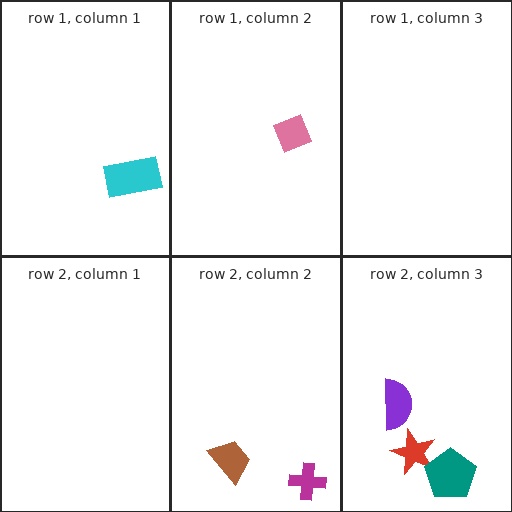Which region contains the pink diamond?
The row 1, column 2 region.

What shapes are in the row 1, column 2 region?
The pink diamond.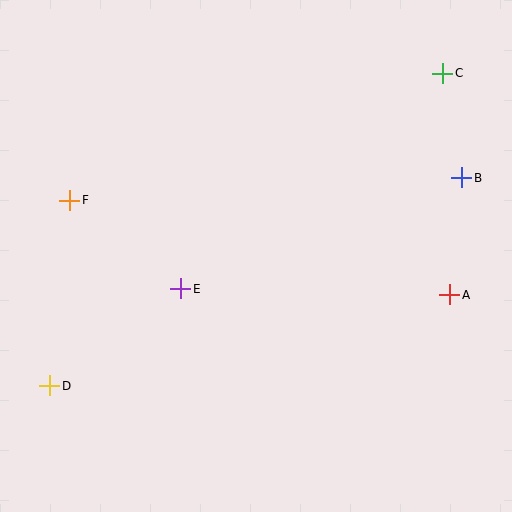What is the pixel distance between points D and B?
The distance between D and B is 462 pixels.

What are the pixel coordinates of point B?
Point B is at (462, 178).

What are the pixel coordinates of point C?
Point C is at (443, 73).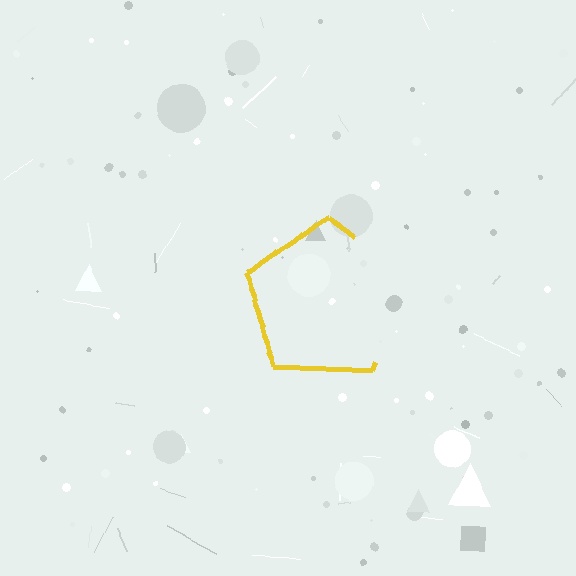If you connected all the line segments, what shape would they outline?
They would outline a pentagon.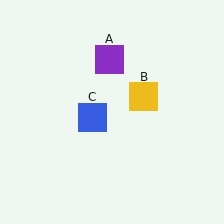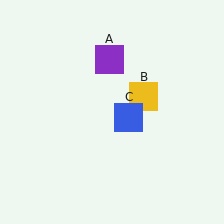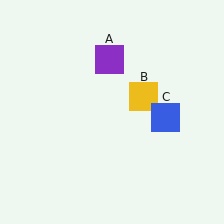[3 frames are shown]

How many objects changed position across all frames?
1 object changed position: blue square (object C).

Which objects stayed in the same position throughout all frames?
Purple square (object A) and yellow square (object B) remained stationary.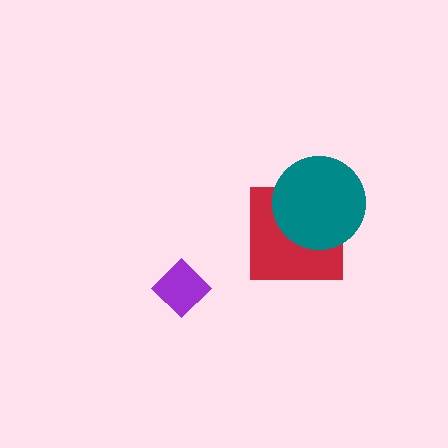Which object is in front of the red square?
The teal circle is in front of the red square.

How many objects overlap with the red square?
1 object overlaps with the red square.